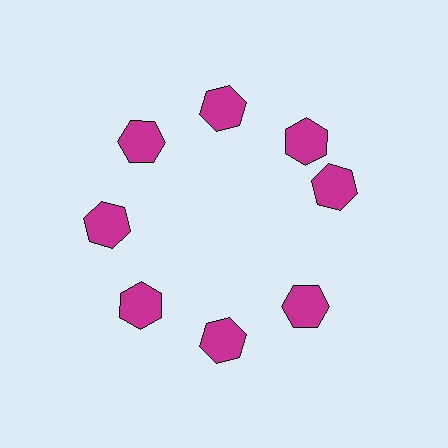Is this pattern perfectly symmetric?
No. The 8 magenta hexagons are arranged in a ring, but one element near the 3 o'clock position is rotated out of alignment along the ring, breaking the 8-fold rotational symmetry.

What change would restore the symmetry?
The symmetry would be restored by rotating it back into even spacing with its neighbors so that all 8 hexagons sit at equal angles and equal distance from the center.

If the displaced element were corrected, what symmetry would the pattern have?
It would have 8-fold rotational symmetry — the pattern would map onto itself every 45 degrees.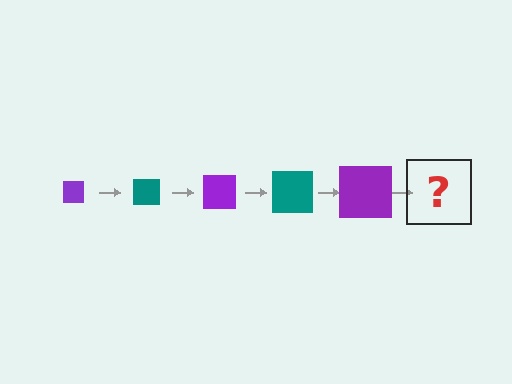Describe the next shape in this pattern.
It should be a teal square, larger than the previous one.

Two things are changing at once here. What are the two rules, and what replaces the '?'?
The two rules are that the square grows larger each step and the color cycles through purple and teal. The '?' should be a teal square, larger than the previous one.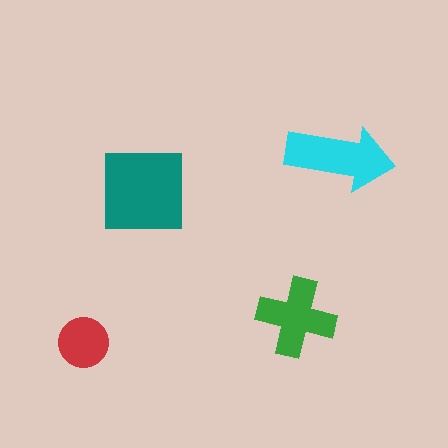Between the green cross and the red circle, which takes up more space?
The green cross.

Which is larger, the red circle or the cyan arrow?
The cyan arrow.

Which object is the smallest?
The red circle.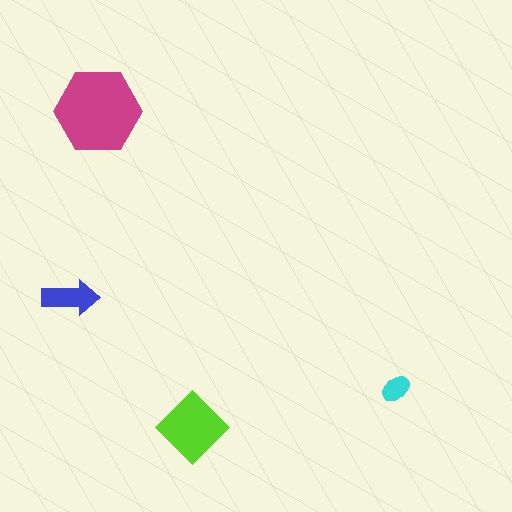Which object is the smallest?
The cyan ellipse.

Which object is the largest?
The magenta hexagon.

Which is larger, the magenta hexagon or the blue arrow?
The magenta hexagon.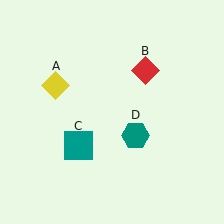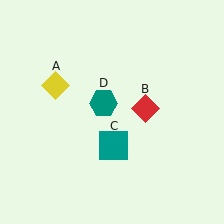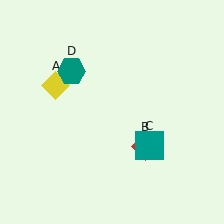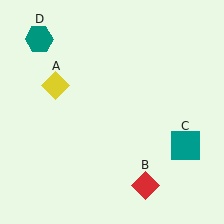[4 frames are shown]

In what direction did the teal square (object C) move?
The teal square (object C) moved right.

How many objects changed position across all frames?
3 objects changed position: red diamond (object B), teal square (object C), teal hexagon (object D).